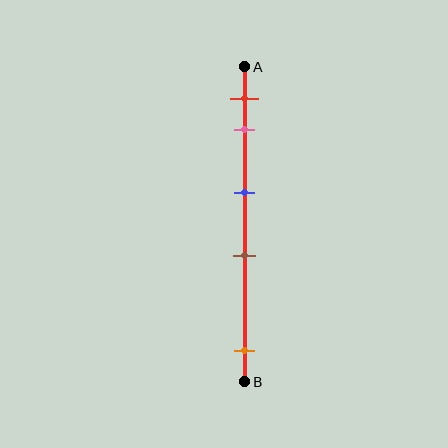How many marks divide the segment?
There are 5 marks dividing the segment.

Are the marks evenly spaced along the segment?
No, the marks are not evenly spaced.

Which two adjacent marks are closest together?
The red and pink marks are the closest adjacent pair.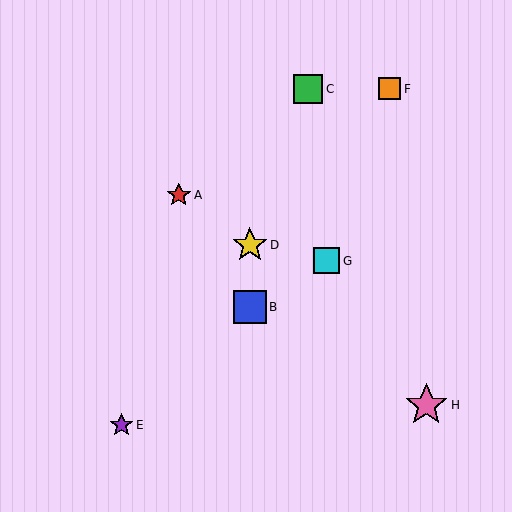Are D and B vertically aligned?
Yes, both are at x≈250.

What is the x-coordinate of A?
Object A is at x≈179.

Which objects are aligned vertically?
Objects B, D are aligned vertically.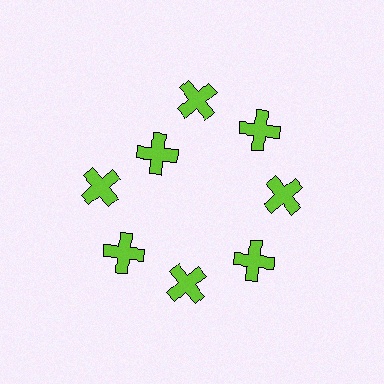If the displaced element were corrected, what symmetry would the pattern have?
It would have 8-fold rotational symmetry — the pattern would map onto itself every 45 degrees.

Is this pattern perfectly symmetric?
No. The 8 lime crosses are arranged in a ring, but one element near the 10 o'clock position is pulled inward toward the center, breaking the 8-fold rotational symmetry.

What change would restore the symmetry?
The symmetry would be restored by moving it outward, back onto the ring so that all 8 crosses sit at equal angles and equal distance from the center.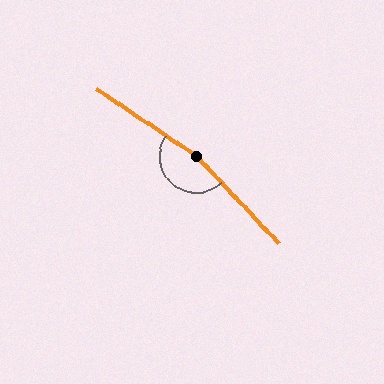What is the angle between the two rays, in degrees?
Approximately 167 degrees.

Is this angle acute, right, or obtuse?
It is obtuse.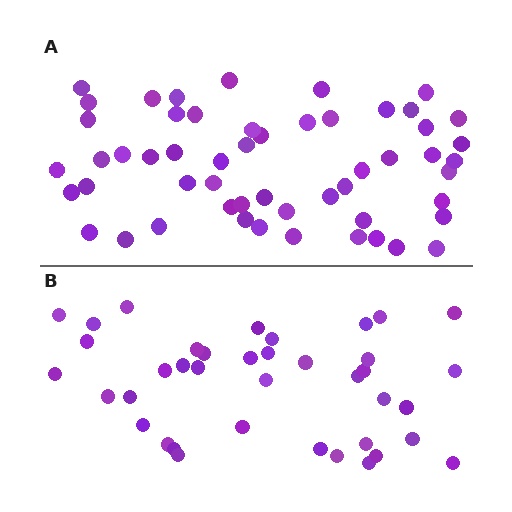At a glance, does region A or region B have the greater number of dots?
Region A (the top region) has more dots.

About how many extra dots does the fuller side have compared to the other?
Region A has approximately 15 more dots than region B.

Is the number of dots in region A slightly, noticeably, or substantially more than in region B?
Region A has noticeably more, but not dramatically so. The ratio is roughly 1.4 to 1.